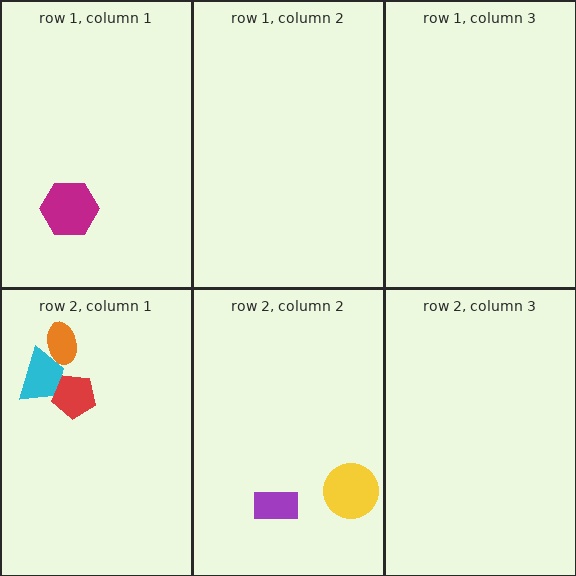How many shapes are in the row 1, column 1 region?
1.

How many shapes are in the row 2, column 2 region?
2.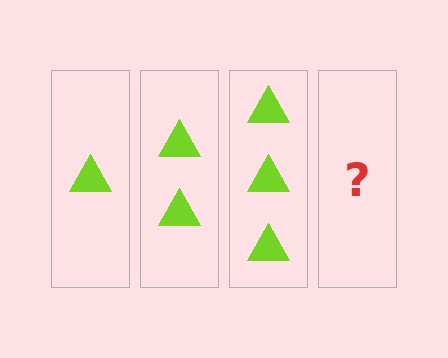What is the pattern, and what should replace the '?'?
The pattern is that each step adds one more triangle. The '?' should be 4 triangles.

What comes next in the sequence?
The next element should be 4 triangles.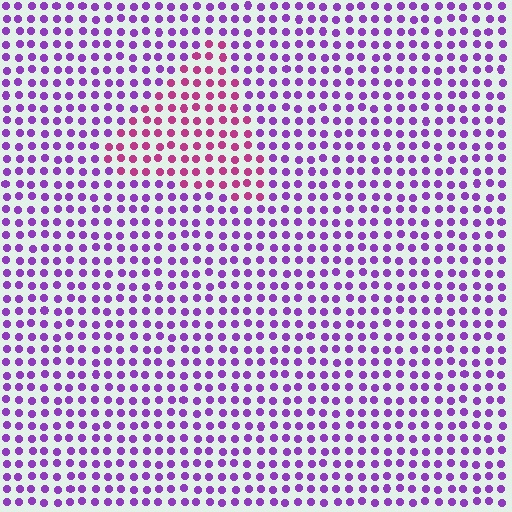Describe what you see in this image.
The image is filled with small purple elements in a uniform arrangement. A triangle-shaped region is visible where the elements are tinted to a slightly different hue, forming a subtle color boundary.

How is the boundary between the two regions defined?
The boundary is defined purely by a slight shift in hue (about 44 degrees). Spacing, size, and orientation are identical on both sides.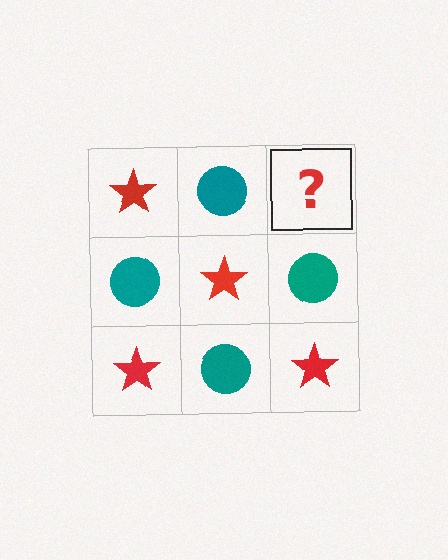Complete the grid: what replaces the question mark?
The question mark should be replaced with a red star.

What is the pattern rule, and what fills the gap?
The rule is that it alternates red star and teal circle in a checkerboard pattern. The gap should be filled with a red star.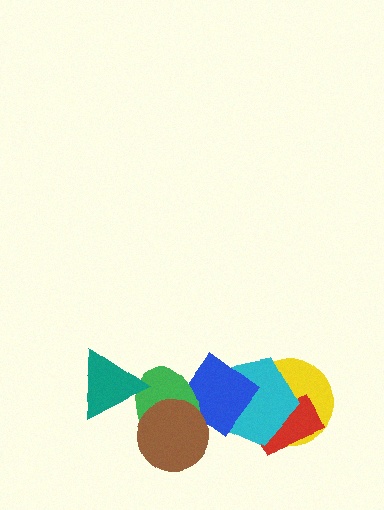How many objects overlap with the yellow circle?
2 objects overlap with the yellow circle.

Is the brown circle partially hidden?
No, no other shape covers it.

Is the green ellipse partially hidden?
Yes, it is partially covered by another shape.